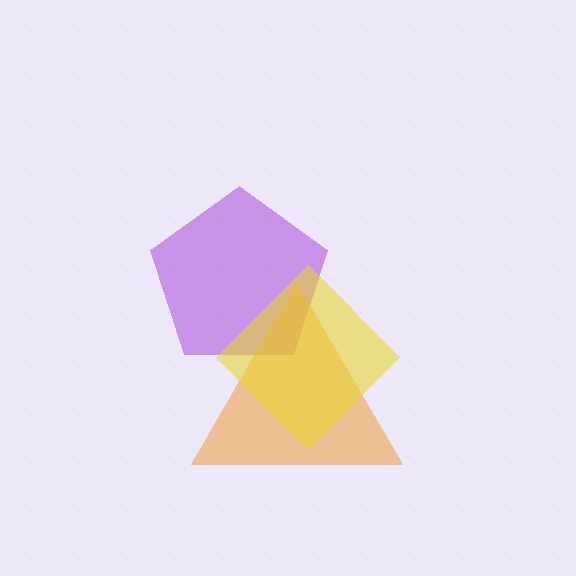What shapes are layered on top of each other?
The layered shapes are: a purple pentagon, an orange triangle, a yellow diamond.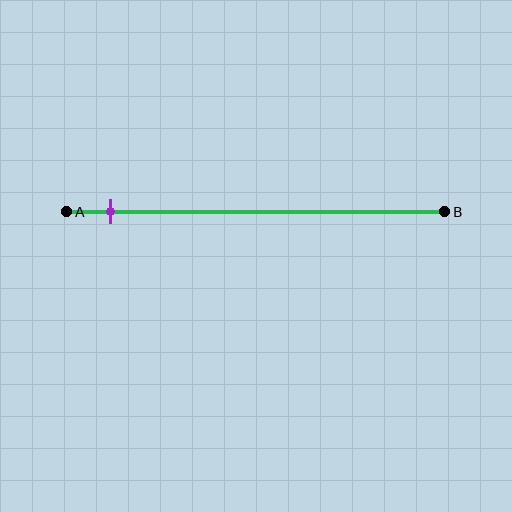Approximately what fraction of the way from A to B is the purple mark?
The purple mark is approximately 10% of the way from A to B.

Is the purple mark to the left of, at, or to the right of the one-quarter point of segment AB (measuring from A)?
The purple mark is to the left of the one-quarter point of segment AB.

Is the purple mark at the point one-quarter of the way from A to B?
No, the mark is at about 10% from A, not at the 25% one-quarter point.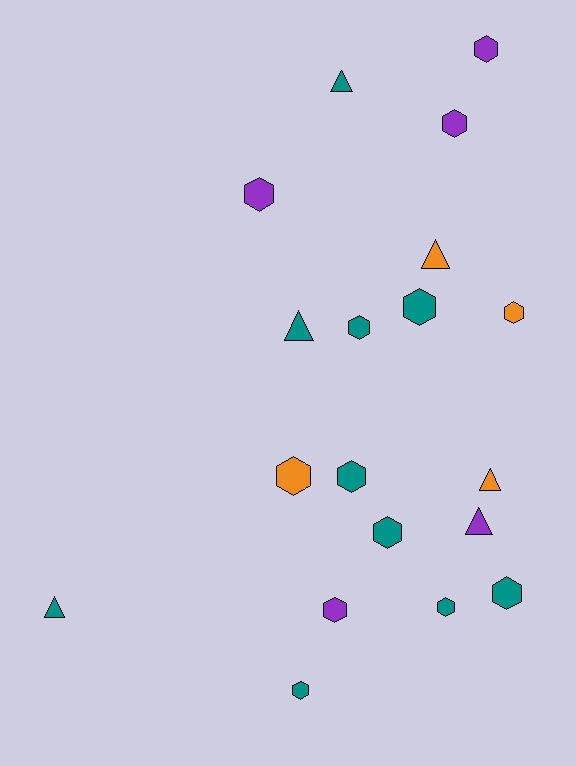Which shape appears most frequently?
Hexagon, with 13 objects.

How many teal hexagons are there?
There are 7 teal hexagons.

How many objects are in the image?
There are 19 objects.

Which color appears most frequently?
Teal, with 10 objects.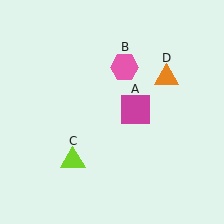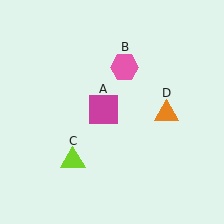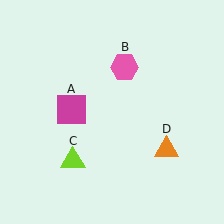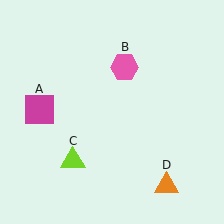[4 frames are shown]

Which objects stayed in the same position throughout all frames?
Pink hexagon (object B) and lime triangle (object C) remained stationary.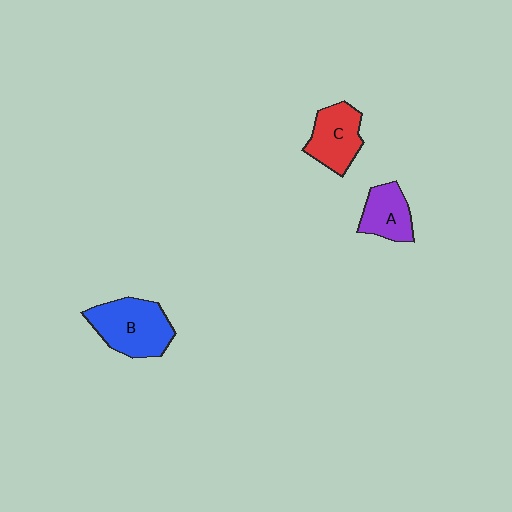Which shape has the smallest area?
Shape A (purple).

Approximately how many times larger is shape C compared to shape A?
Approximately 1.2 times.